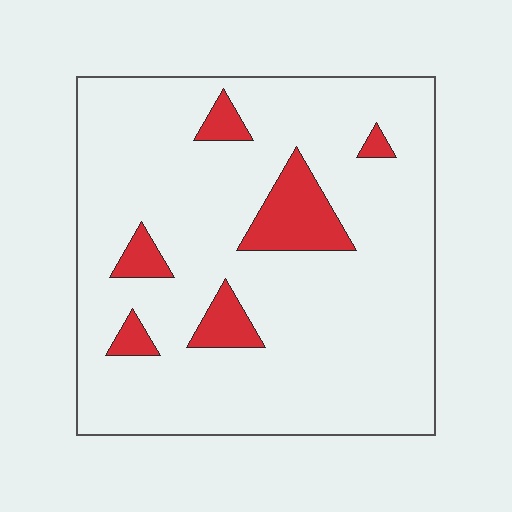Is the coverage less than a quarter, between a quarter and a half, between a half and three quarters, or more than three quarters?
Less than a quarter.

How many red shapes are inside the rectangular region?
6.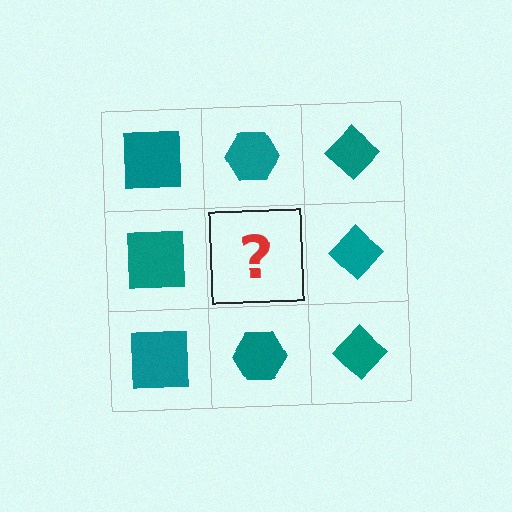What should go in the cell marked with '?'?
The missing cell should contain a teal hexagon.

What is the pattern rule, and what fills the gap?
The rule is that each column has a consistent shape. The gap should be filled with a teal hexagon.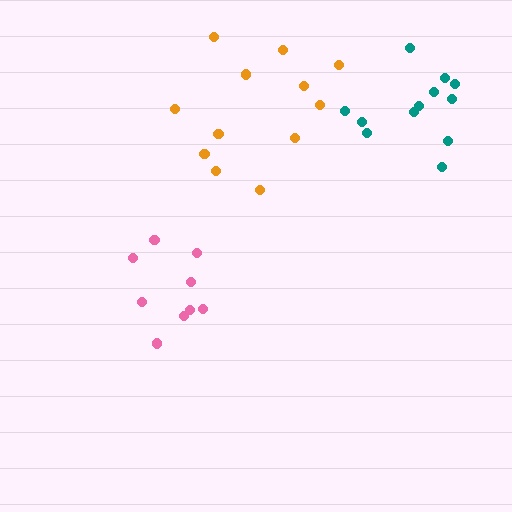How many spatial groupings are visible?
There are 3 spatial groupings.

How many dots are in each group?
Group 1: 9 dots, Group 2: 12 dots, Group 3: 12 dots (33 total).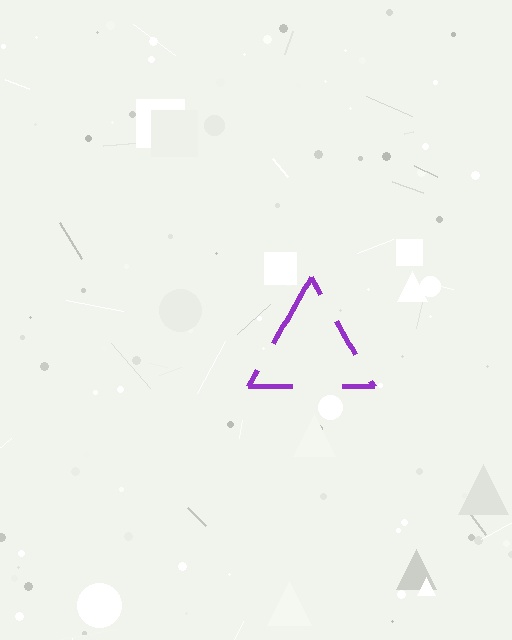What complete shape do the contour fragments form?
The contour fragments form a triangle.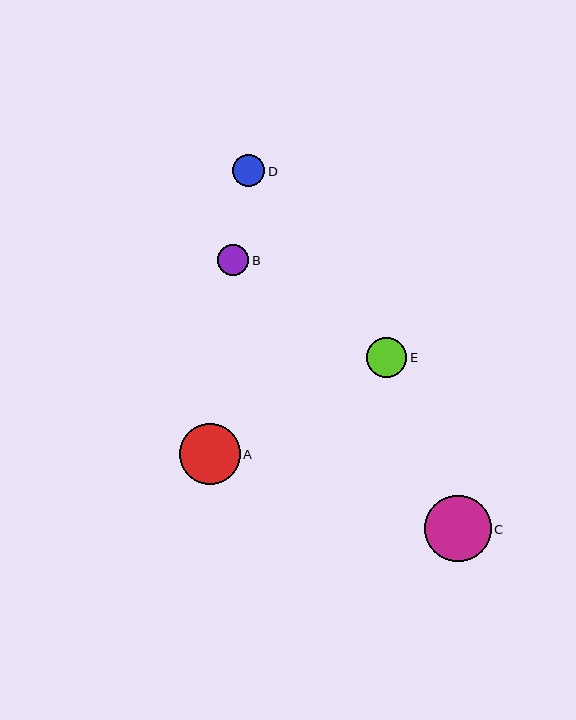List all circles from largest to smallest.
From largest to smallest: C, A, E, D, B.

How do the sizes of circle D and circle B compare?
Circle D and circle B are approximately the same size.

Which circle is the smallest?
Circle B is the smallest with a size of approximately 31 pixels.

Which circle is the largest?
Circle C is the largest with a size of approximately 67 pixels.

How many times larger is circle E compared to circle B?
Circle E is approximately 1.3 times the size of circle B.